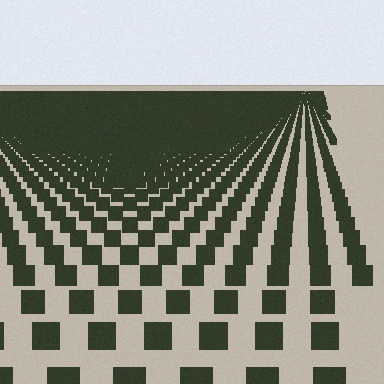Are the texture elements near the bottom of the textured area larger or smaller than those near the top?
Larger. Near the bottom, elements are closer to the viewer and appear at a bigger on-screen size.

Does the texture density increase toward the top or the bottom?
Density increases toward the top.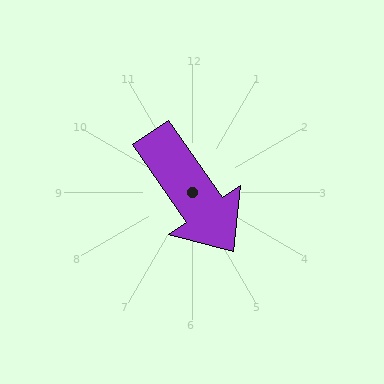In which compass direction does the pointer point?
Southeast.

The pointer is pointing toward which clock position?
Roughly 5 o'clock.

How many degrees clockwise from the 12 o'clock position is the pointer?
Approximately 145 degrees.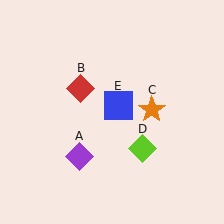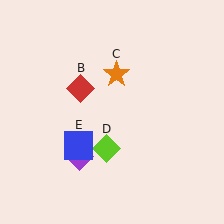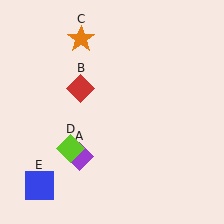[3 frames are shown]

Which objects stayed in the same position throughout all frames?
Purple diamond (object A) and red diamond (object B) remained stationary.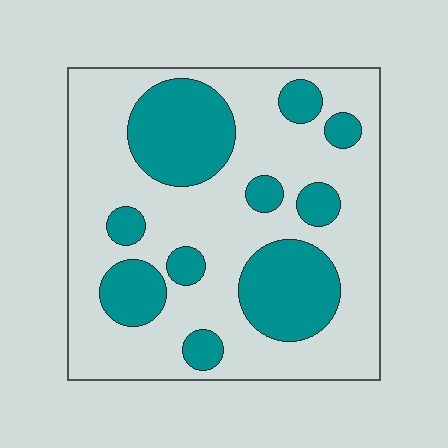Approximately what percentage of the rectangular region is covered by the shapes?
Approximately 30%.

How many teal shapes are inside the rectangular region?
10.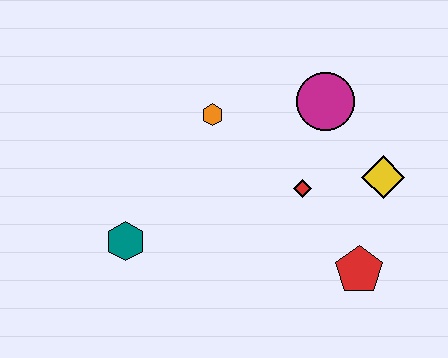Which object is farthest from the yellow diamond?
The teal hexagon is farthest from the yellow diamond.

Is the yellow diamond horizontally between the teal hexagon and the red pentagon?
No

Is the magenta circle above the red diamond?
Yes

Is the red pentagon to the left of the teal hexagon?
No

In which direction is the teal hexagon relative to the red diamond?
The teal hexagon is to the left of the red diamond.